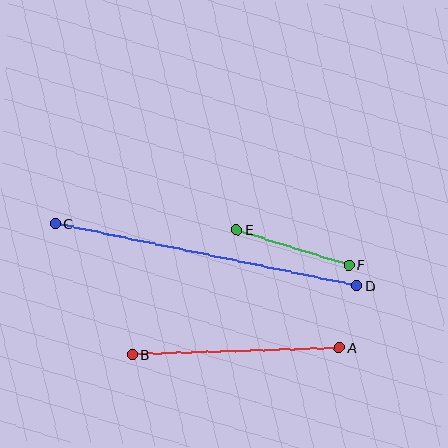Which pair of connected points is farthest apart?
Points C and D are farthest apart.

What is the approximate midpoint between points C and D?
The midpoint is at approximately (206, 255) pixels.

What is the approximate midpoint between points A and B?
The midpoint is at approximately (236, 351) pixels.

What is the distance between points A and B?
The distance is approximately 207 pixels.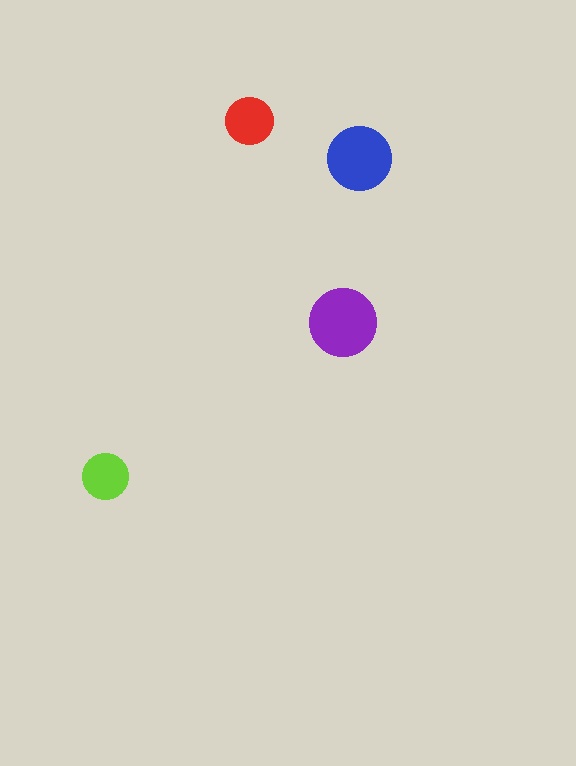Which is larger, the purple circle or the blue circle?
The purple one.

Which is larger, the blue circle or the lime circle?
The blue one.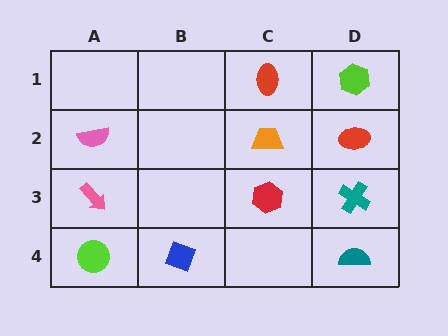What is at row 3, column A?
A pink arrow.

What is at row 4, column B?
A blue diamond.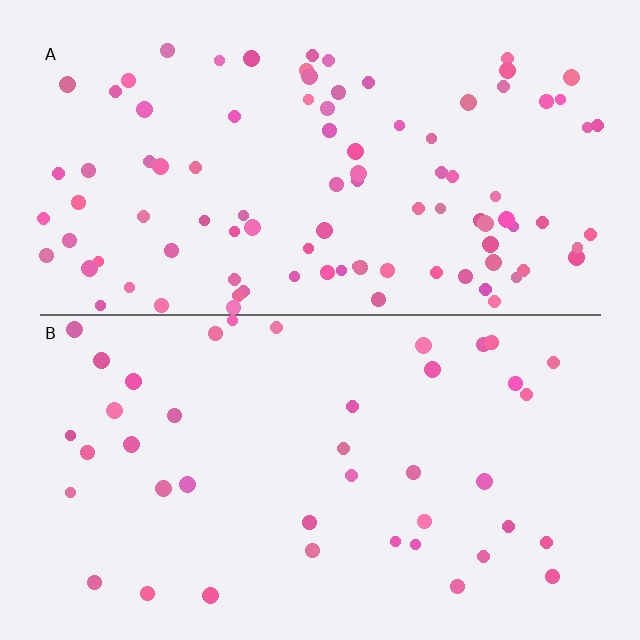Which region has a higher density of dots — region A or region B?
A (the top).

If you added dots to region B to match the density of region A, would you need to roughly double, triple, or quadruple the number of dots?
Approximately double.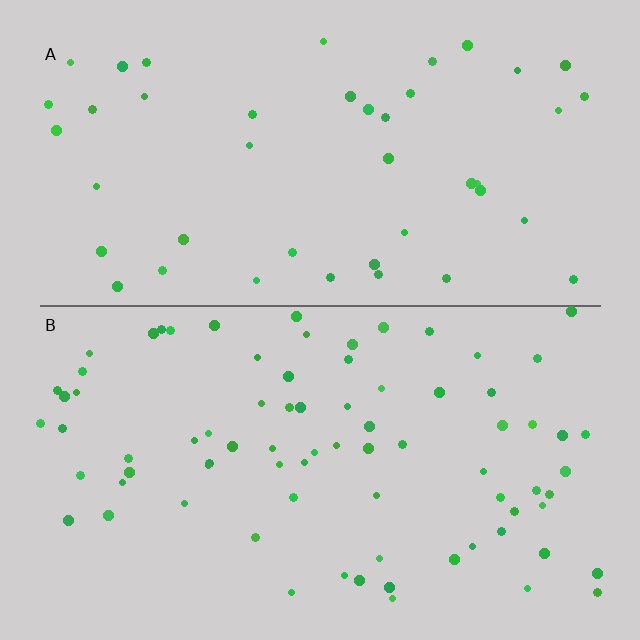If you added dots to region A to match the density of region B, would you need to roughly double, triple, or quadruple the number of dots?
Approximately double.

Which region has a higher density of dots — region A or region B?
B (the bottom).